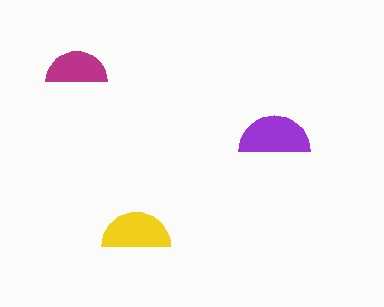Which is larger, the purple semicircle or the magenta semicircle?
The purple one.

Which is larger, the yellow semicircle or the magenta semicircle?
The yellow one.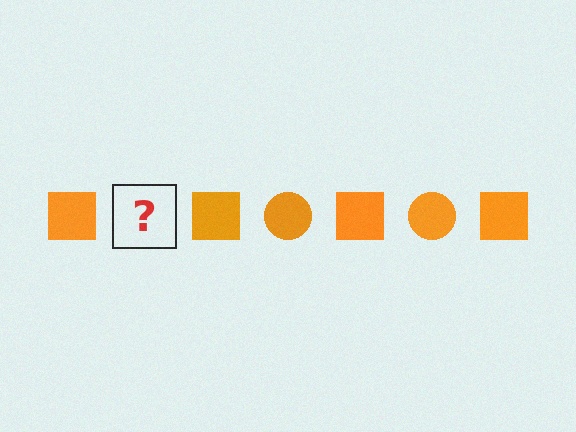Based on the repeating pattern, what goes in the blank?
The blank should be an orange circle.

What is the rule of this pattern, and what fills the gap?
The rule is that the pattern cycles through square, circle shapes in orange. The gap should be filled with an orange circle.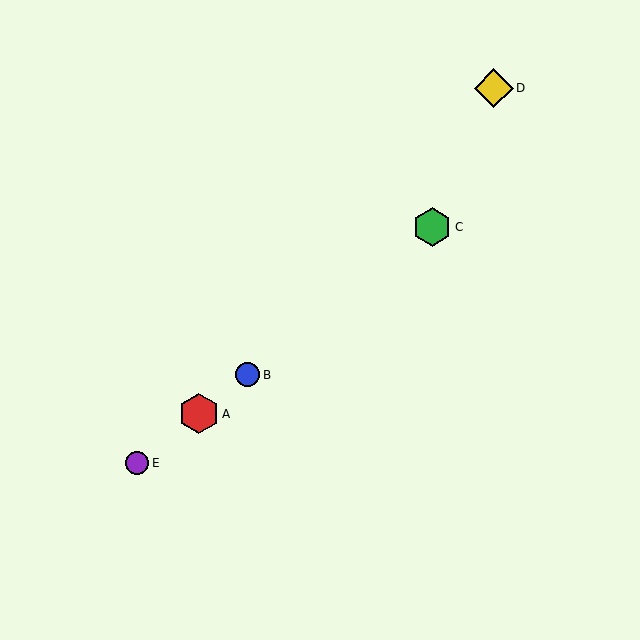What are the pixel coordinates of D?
Object D is at (494, 88).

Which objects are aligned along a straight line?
Objects A, B, C, E are aligned along a straight line.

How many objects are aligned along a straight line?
4 objects (A, B, C, E) are aligned along a straight line.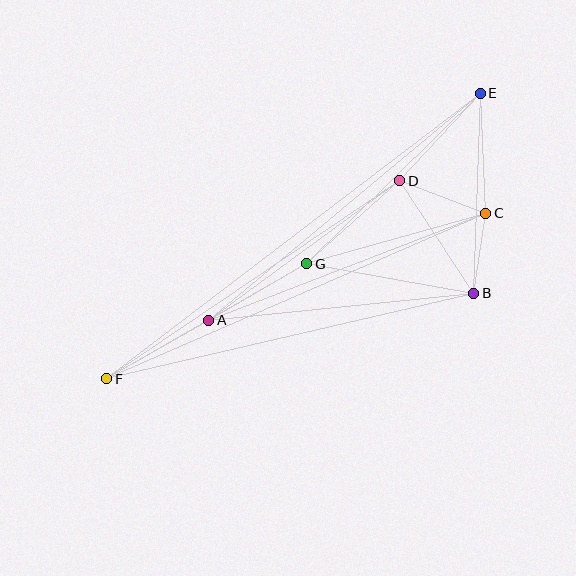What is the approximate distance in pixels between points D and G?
The distance between D and G is approximately 125 pixels.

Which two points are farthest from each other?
Points E and F are farthest from each other.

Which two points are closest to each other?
Points B and C are closest to each other.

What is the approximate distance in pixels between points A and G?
The distance between A and G is approximately 113 pixels.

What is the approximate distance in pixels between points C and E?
The distance between C and E is approximately 120 pixels.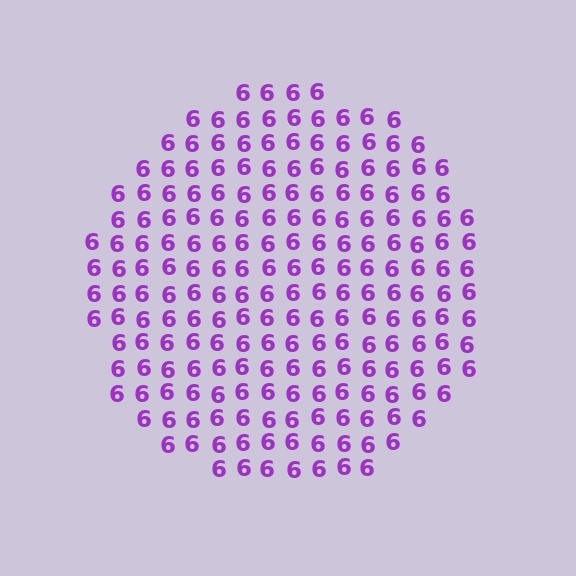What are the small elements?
The small elements are digit 6's.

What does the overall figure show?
The overall figure shows a circle.